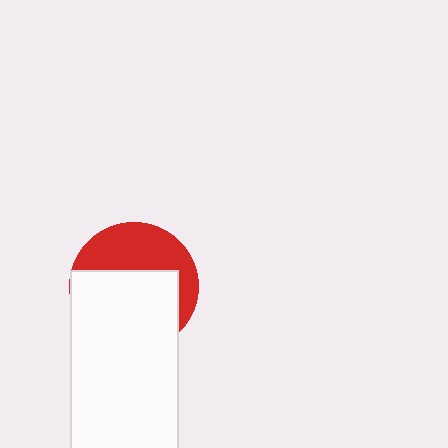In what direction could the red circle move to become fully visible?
The red circle could move up. That would shift it out from behind the white rectangle entirely.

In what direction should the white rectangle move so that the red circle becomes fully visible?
The white rectangle should move down. That is the shortest direction to clear the overlap and leave the red circle fully visible.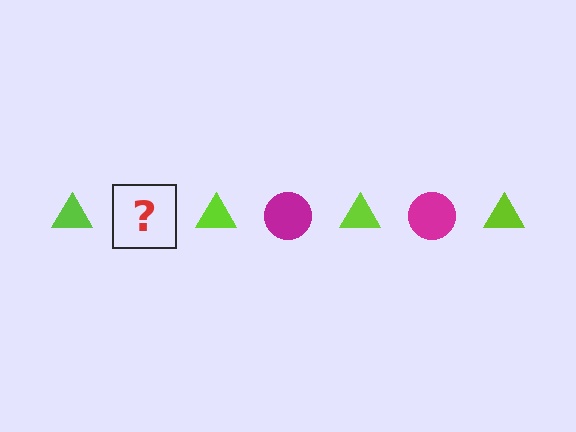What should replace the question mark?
The question mark should be replaced with a magenta circle.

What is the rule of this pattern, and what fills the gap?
The rule is that the pattern alternates between lime triangle and magenta circle. The gap should be filled with a magenta circle.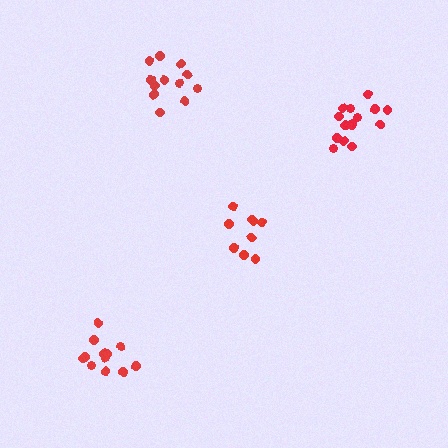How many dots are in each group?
Group 1: 12 dots, Group 2: 15 dots, Group 3: 9 dots, Group 4: 12 dots (48 total).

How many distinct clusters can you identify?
There are 4 distinct clusters.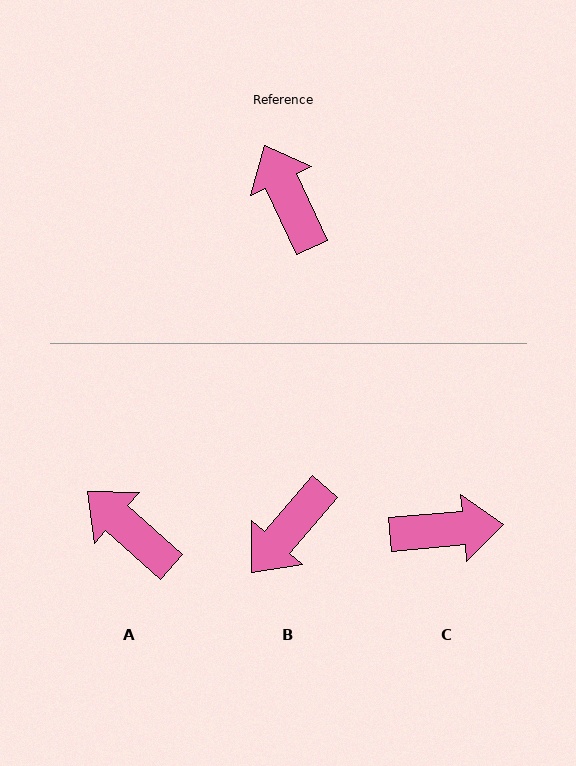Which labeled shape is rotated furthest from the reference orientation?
B, about 114 degrees away.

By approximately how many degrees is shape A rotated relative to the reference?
Approximately 23 degrees counter-clockwise.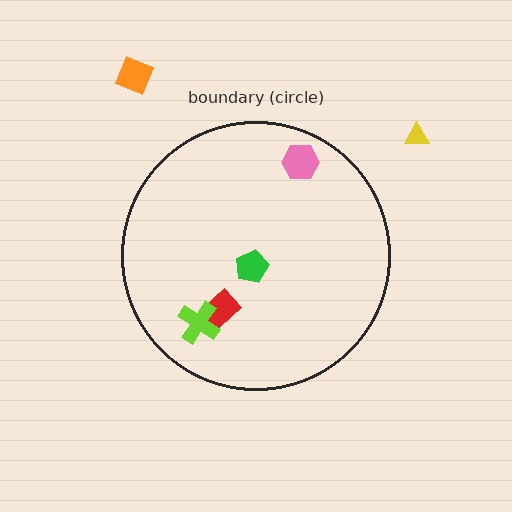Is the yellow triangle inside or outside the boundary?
Outside.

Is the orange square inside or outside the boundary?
Outside.